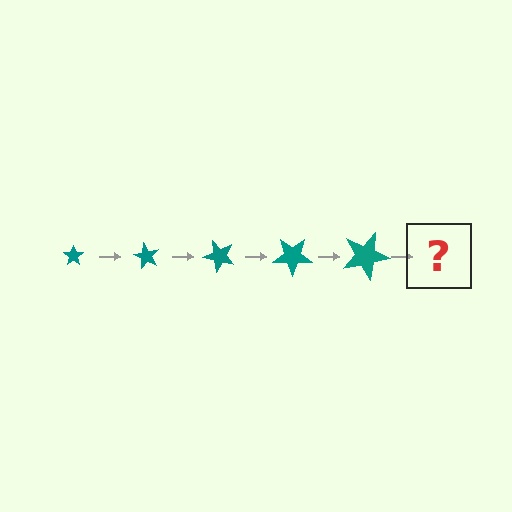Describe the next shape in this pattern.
It should be a star, larger than the previous one and rotated 300 degrees from the start.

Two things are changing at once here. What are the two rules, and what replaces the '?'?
The two rules are that the star grows larger each step and it rotates 60 degrees each step. The '?' should be a star, larger than the previous one and rotated 300 degrees from the start.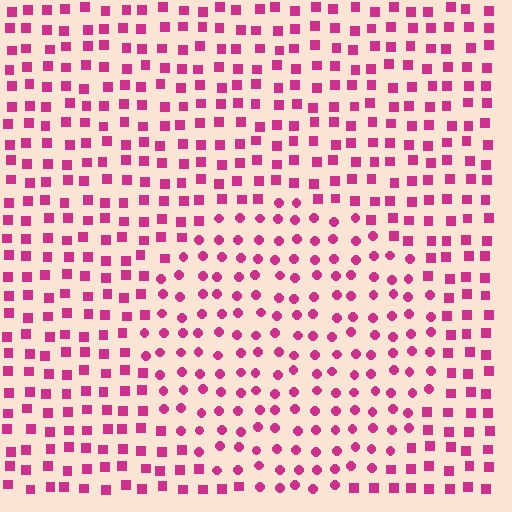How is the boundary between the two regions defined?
The boundary is defined by a change in element shape: circles inside vs. squares outside. All elements share the same color and spacing.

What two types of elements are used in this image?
The image uses circles inside the circle region and squares outside it.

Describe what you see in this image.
The image is filled with small magenta elements arranged in a uniform grid. A circle-shaped region contains circles, while the surrounding area contains squares. The boundary is defined purely by the change in element shape.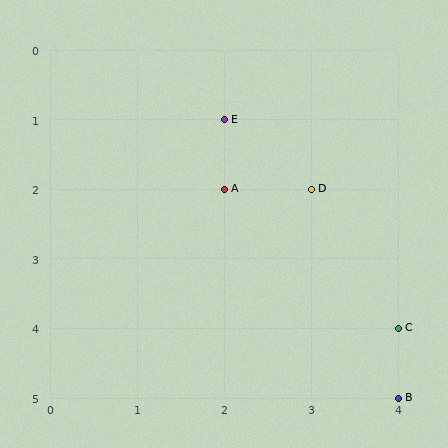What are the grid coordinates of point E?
Point E is at grid coordinates (2, 1).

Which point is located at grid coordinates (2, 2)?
Point A is at (2, 2).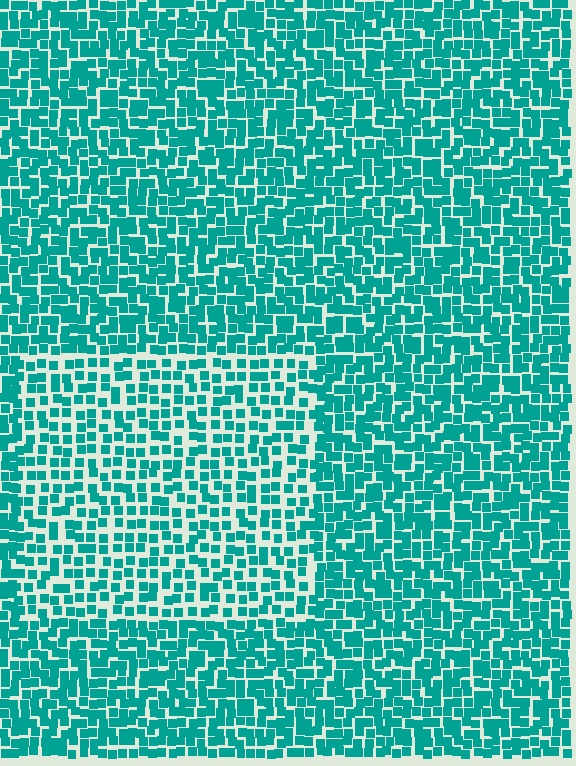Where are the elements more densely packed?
The elements are more densely packed outside the rectangle boundary.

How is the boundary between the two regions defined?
The boundary is defined by a change in element density (approximately 1.6x ratio). All elements are the same color, size, and shape.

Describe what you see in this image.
The image contains small teal elements arranged at two different densities. A rectangle-shaped region is visible where the elements are less densely packed than the surrounding area.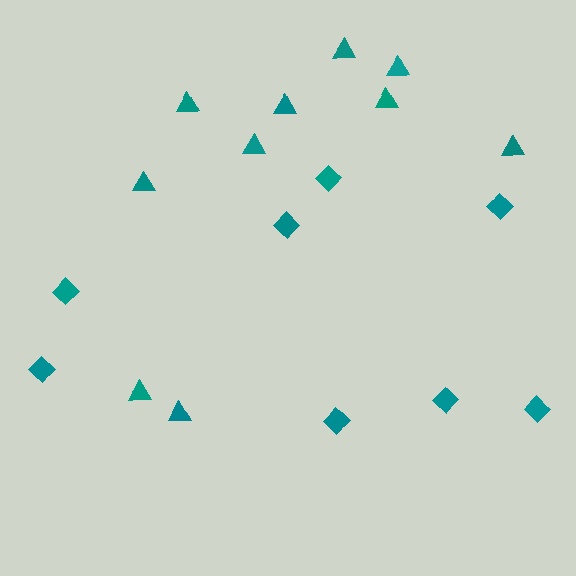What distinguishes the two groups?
There are 2 groups: one group of triangles (10) and one group of diamonds (8).